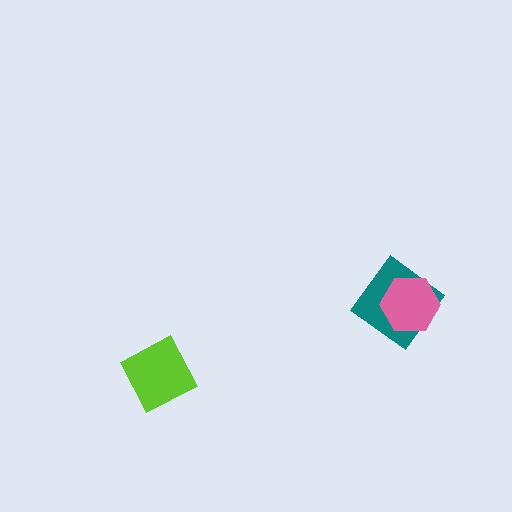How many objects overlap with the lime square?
0 objects overlap with the lime square.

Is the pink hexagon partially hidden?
No, no other shape covers it.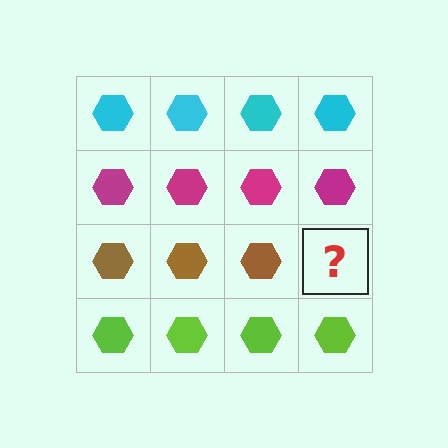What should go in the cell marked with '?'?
The missing cell should contain a brown hexagon.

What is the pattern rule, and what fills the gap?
The rule is that each row has a consistent color. The gap should be filled with a brown hexagon.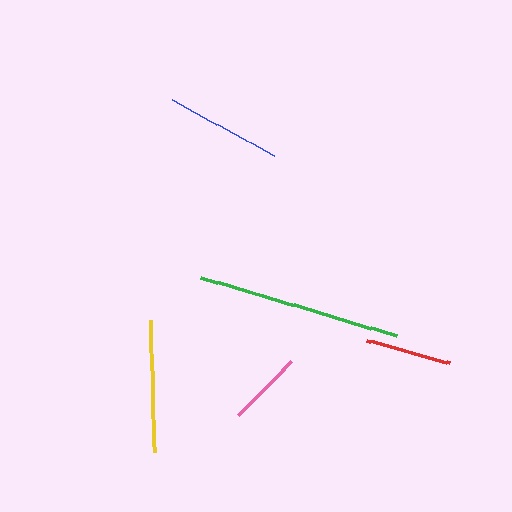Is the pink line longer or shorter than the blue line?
The blue line is longer than the pink line.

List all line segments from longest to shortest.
From longest to shortest: green, yellow, blue, red, pink.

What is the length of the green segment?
The green segment is approximately 205 pixels long.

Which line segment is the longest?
The green line is the longest at approximately 205 pixels.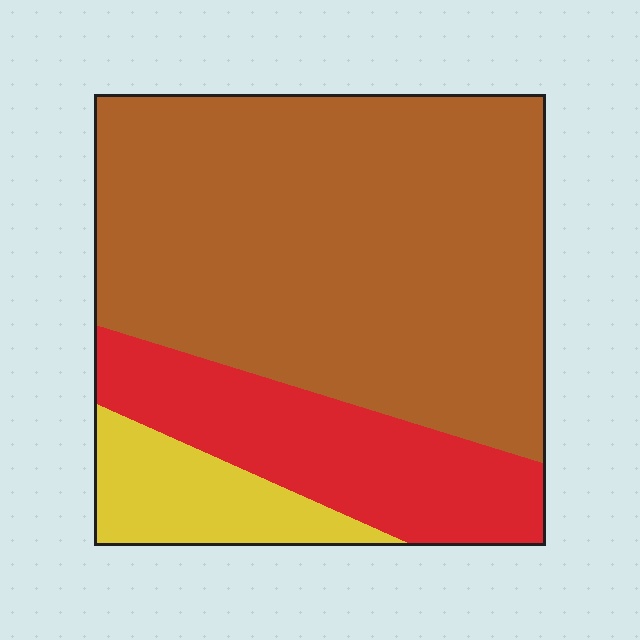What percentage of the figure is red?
Red covers roughly 20% of the figure.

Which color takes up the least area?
Yellow, at roughly 10%.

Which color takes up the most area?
Brown, at roughly 65%.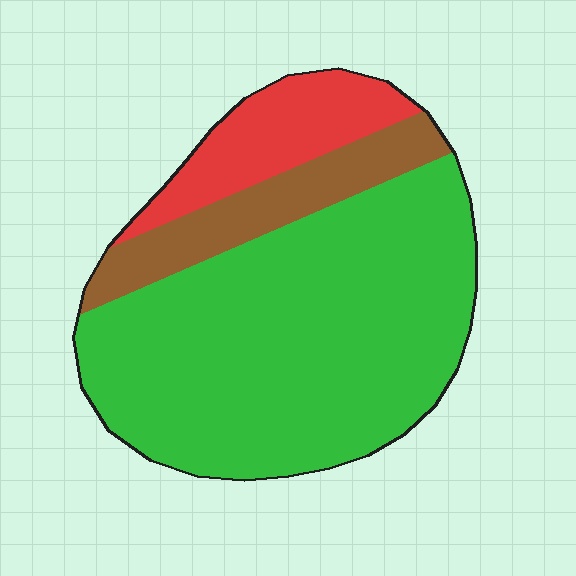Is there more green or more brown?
Green.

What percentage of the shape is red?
Red takes up less than a sixth of the shape.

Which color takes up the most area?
Green, at roughly 70%.